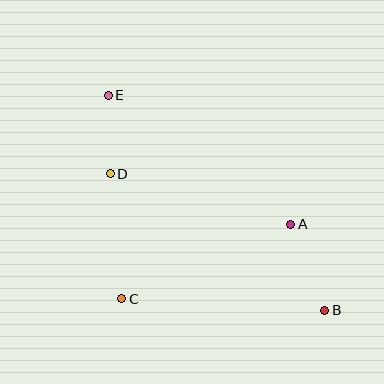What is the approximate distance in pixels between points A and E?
The distance between A and E is approximately 224 pixels.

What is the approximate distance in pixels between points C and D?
The distance between C and D is approximately 125 pixels.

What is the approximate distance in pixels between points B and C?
The distance between B and C is approximately 204 pixels.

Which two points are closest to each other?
Points D and E are closest to each other.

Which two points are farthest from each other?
Points B and E are farthest from each other.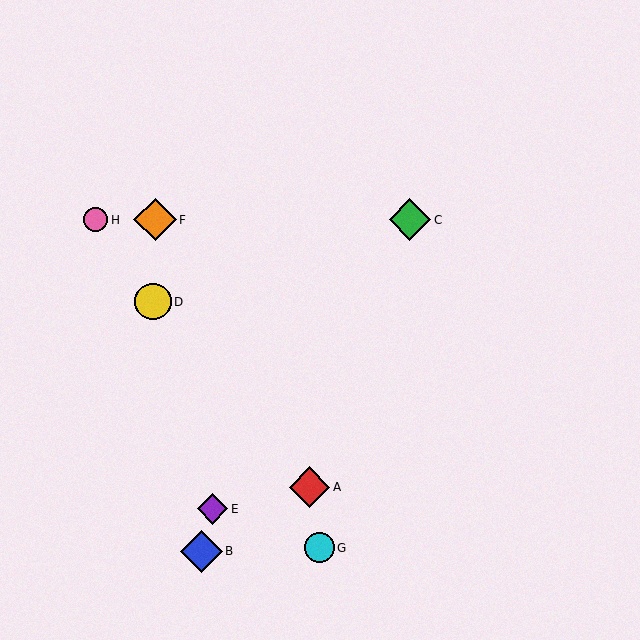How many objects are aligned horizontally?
3 objects (C, F, H) are aligned horizontally.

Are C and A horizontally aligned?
No, C is at y≈220 and A is at y≈487.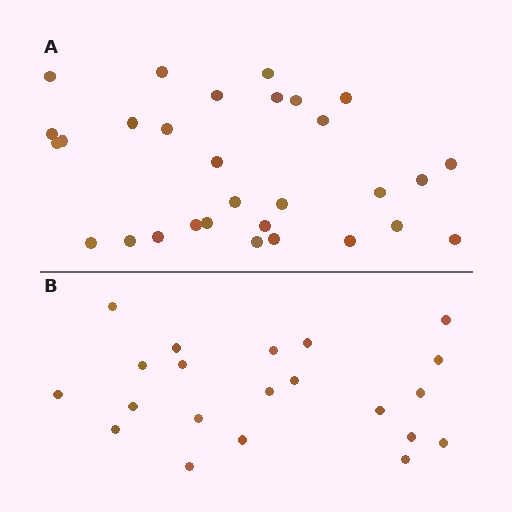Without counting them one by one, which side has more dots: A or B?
Region A (the top region) has more dots.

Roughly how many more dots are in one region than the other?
Region A has roughly 8 or so more dots than region B.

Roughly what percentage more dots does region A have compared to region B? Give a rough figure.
About 45% more.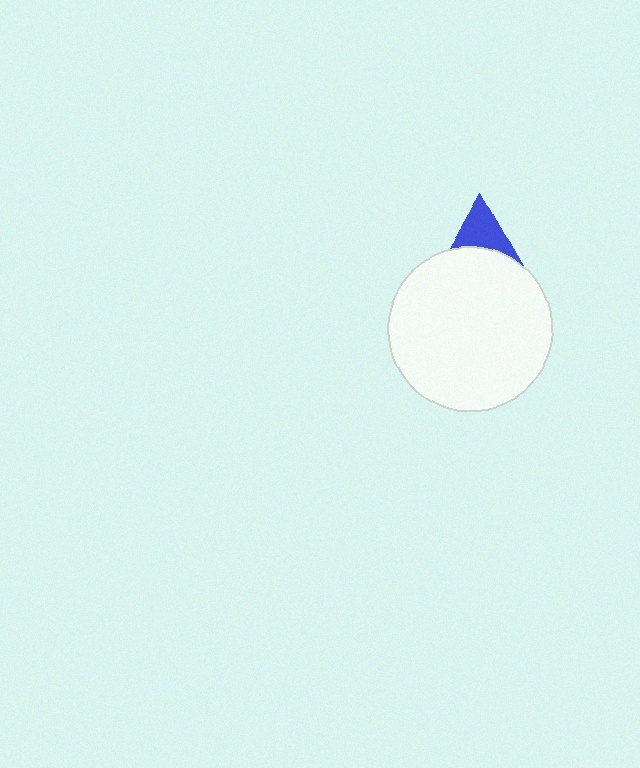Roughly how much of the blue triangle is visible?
About half of it is visible (roughly 45%).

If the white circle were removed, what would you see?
You would see the complete blue triangle.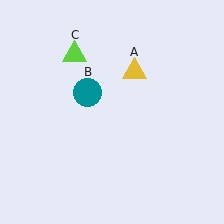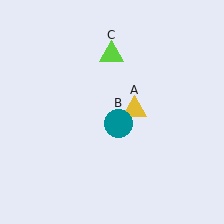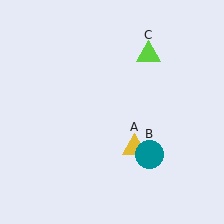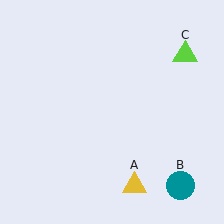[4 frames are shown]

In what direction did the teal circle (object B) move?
The teal circle (object B) moved down and to the right.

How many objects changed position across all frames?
3 objects changed position: yellow triangle (object A), teal circle (object B), lime triangle (object C).